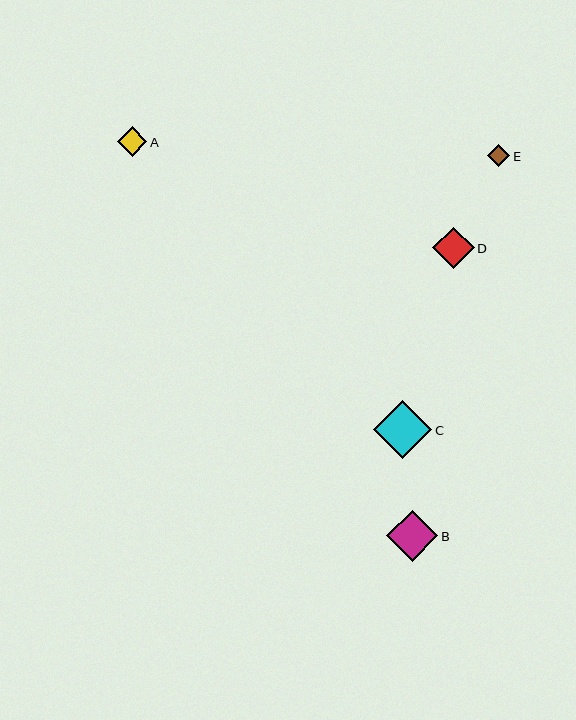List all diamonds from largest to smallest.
From largest to smallest: C, B, D, A, E.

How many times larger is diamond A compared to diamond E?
Diamond A is approximately 1.3 times the size of diamond E.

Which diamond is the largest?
Diamond C is the largest with a size of approximately 58 pixels.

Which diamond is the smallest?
Diamond E is the smallest with a size of approximately 22 pixels.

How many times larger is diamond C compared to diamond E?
Diamond C is approximately 2.6 times the size of diamond E.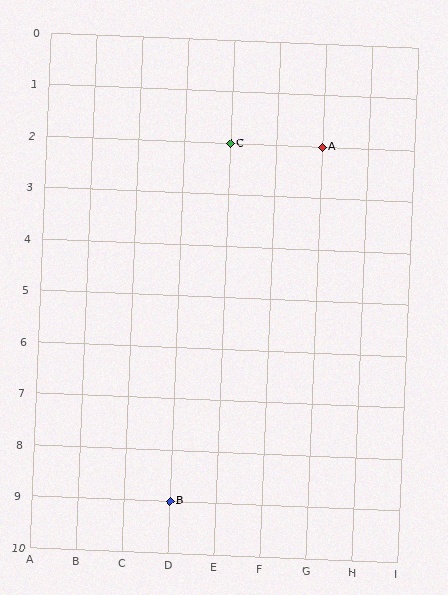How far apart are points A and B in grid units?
Points A and B are 3 columns and 7 rows apart (about 7.6 grid units diagonally).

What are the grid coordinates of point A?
Point A is at grid coordinates (G, 2).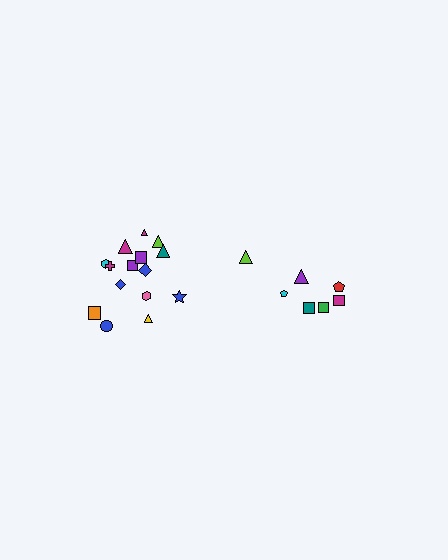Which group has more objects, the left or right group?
The left group.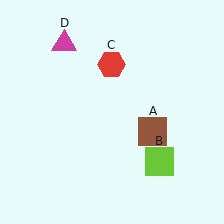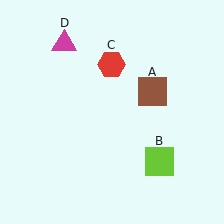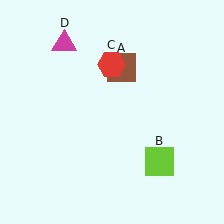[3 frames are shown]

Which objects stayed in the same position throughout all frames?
Lime square (object B) and red hexagon (object C) and magenta triangle (object D) remained stationary.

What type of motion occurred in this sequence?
The brown square (object A) rotated counterclockwise around the center of the scene.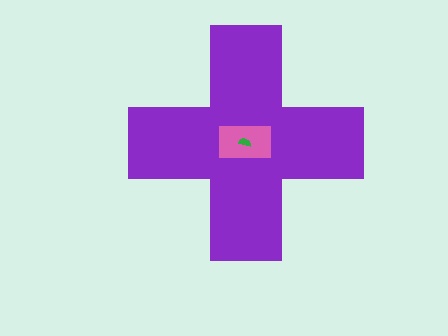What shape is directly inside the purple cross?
The pink rectangle.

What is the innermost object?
The green semicircle.